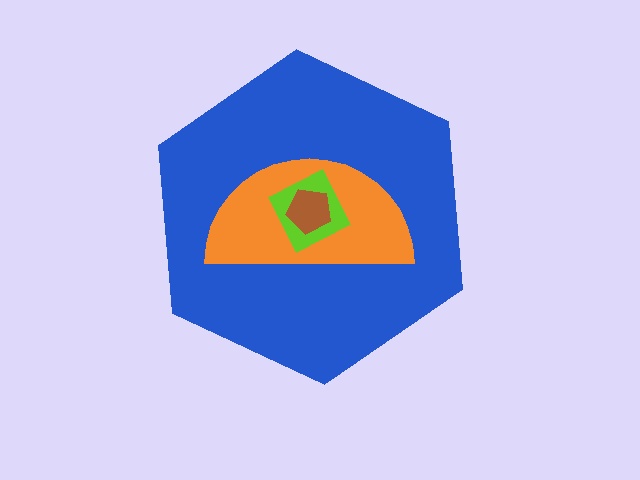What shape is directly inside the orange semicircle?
The lime diamond.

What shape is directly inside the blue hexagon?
The orange semicircle.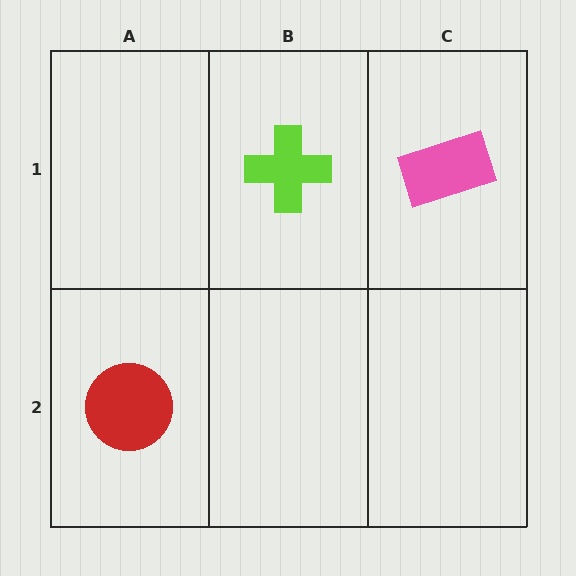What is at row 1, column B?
A lime cross.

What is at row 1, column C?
A pink rectangle.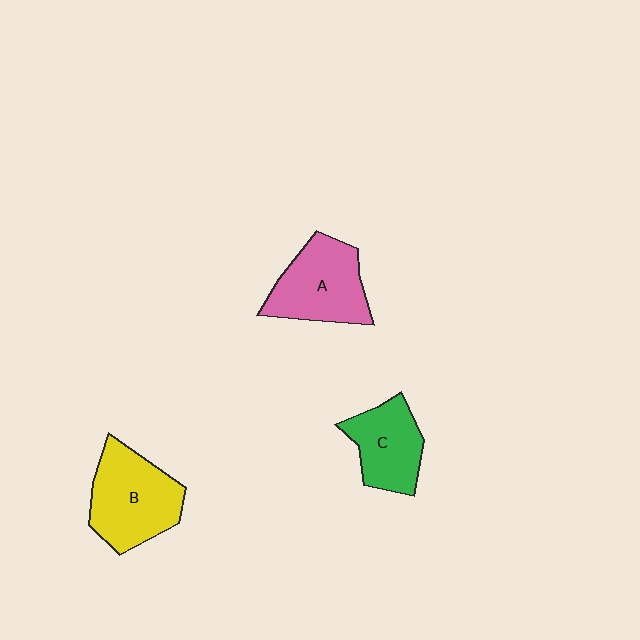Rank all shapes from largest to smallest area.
From largest to smallest: B (yellow), A (pink), C (green).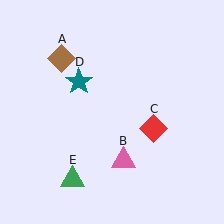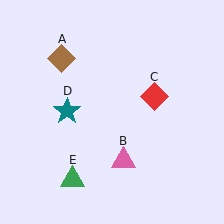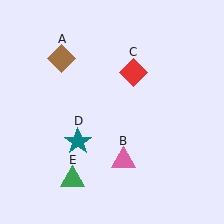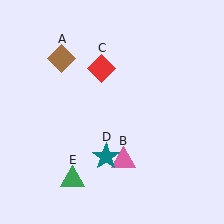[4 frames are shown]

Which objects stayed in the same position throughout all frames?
Brown diamond (object A) and pink triangle (object B) and green triangle (object E) remained stationary.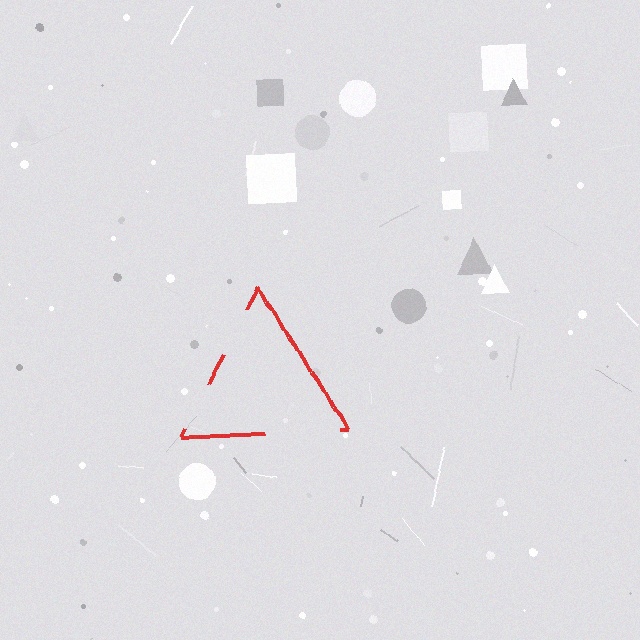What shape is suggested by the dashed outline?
The dashed outline suggests a triangle.